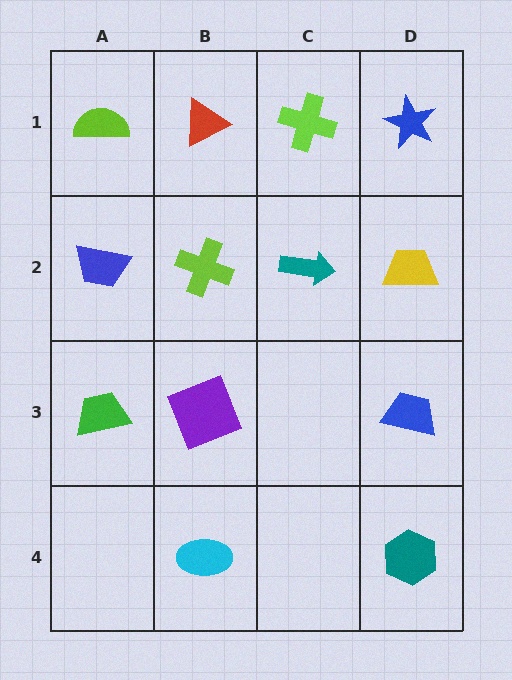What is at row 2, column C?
A teal arrow.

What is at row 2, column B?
A lime cross.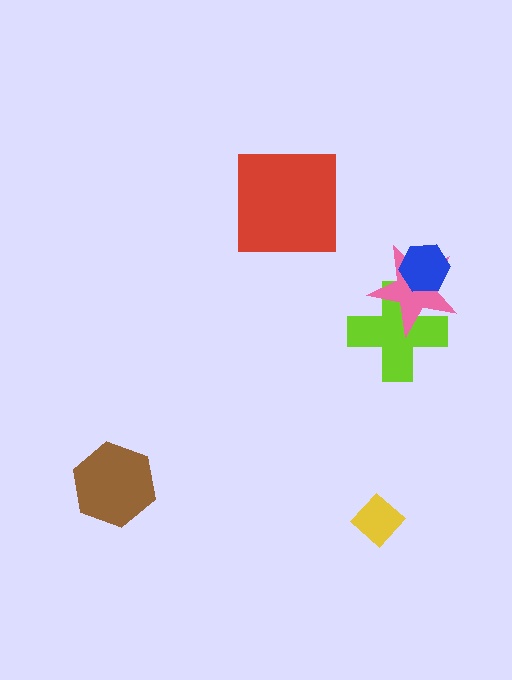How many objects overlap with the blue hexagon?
1 object overlaps with the blue hexagon.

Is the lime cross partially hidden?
Yes, it is partially covered by another shape.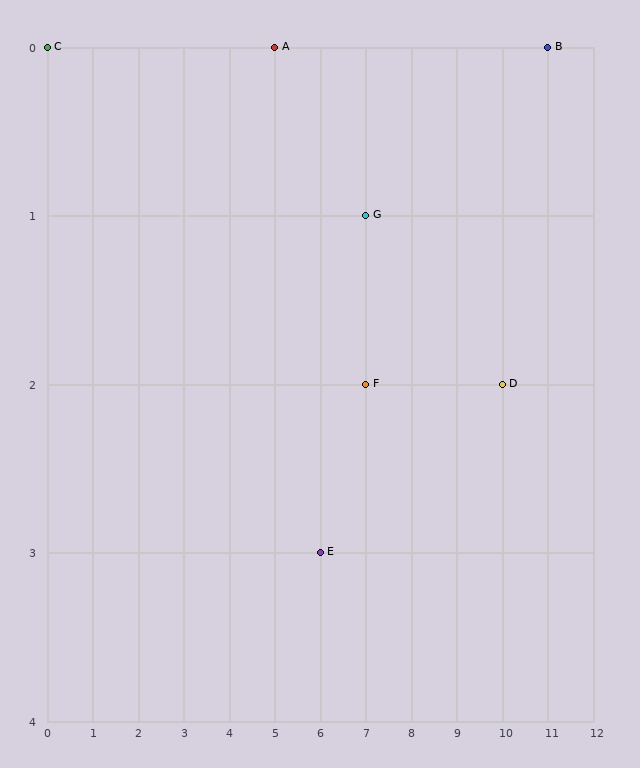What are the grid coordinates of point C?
Point C is at grid coordinates (0, 0).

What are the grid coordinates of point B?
Point B is at grid coordinates (11, 0).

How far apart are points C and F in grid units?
Points C and F are 7 columns and 2 rows apart (about 7.3 grid units diagonally).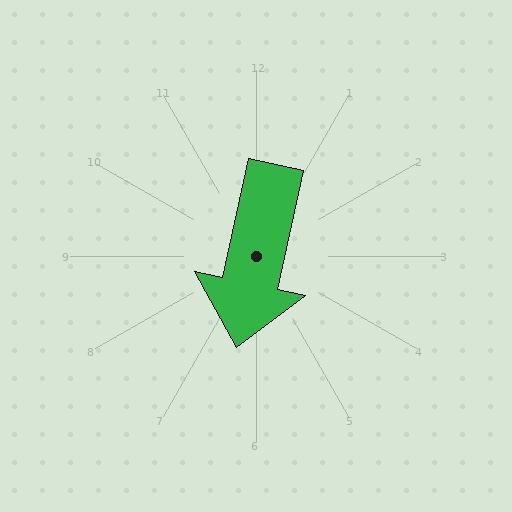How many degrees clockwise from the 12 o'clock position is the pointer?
Approximately 192 degrees.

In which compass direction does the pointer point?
South.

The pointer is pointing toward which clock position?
Roughly 6 o'clock.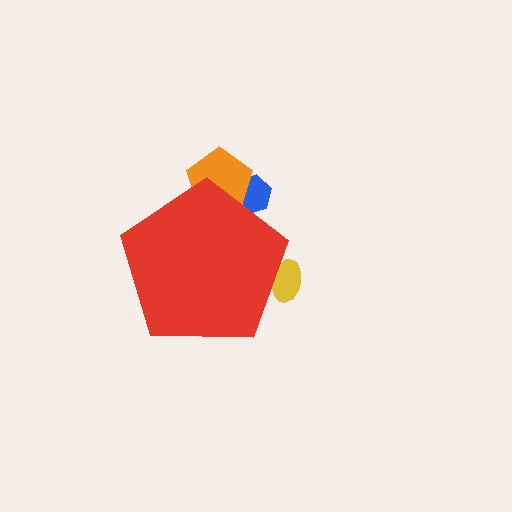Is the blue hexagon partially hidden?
Yes, the blue hexagon is partially hidden behind the red pentagon.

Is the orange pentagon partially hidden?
Yes, the orange pentagon is partially hidden behind the red pentagon.